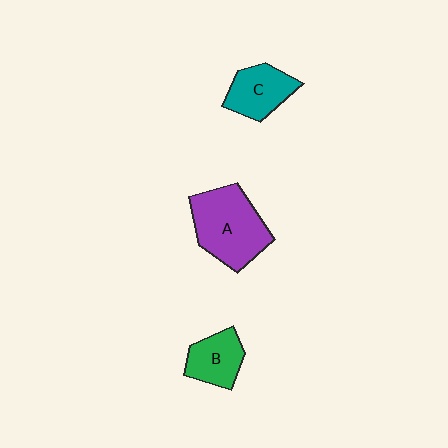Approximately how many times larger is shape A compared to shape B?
Approximately 1.9 times.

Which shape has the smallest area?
Shape B (green).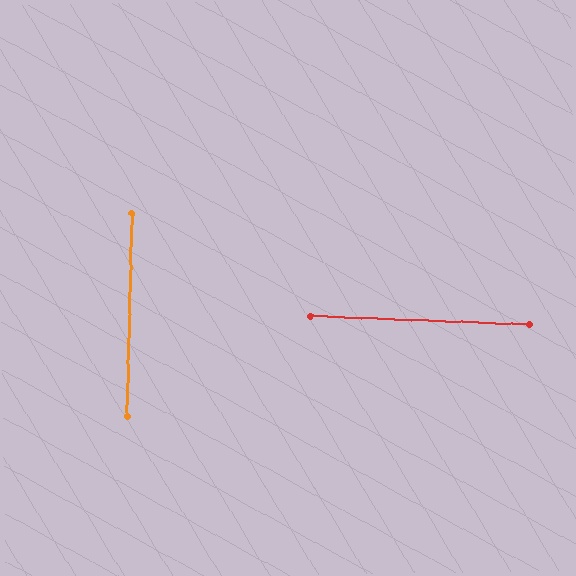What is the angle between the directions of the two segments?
Approximately 89 degrees.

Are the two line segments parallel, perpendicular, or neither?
Perpendicular — they meet at approximately 89°.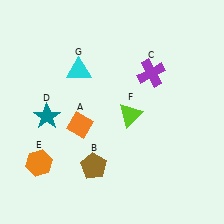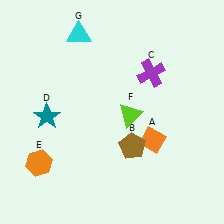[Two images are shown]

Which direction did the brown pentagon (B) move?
The brown pentagon (B) moved right.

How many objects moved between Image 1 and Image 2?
3 objects moved between the two images.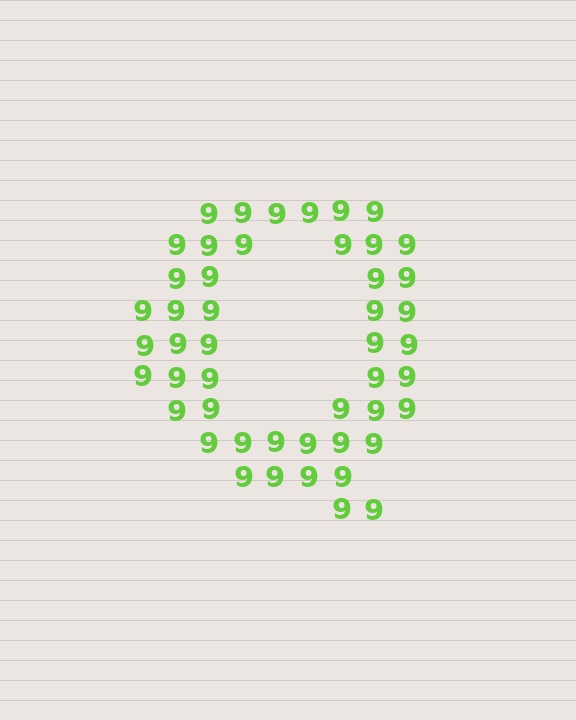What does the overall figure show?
The overall figure shows the letter Q.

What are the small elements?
The small elements are digit 9's.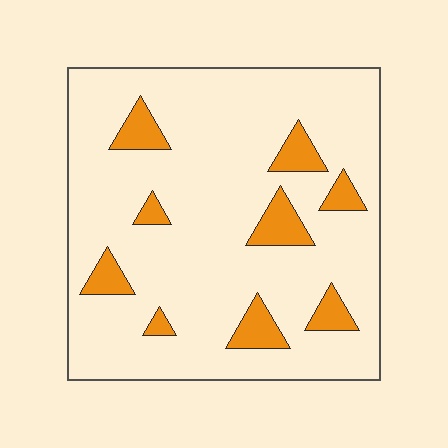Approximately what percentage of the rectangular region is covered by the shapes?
Approximately 15%.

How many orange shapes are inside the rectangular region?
9.